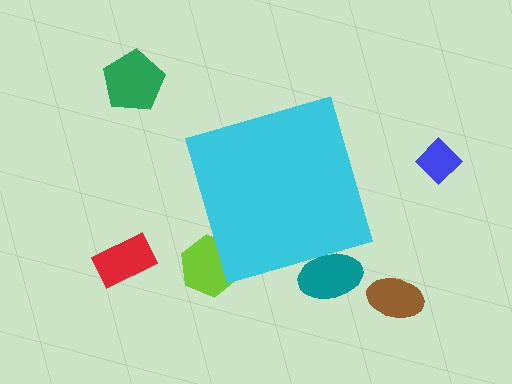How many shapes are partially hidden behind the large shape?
2 shapes are partially hidden.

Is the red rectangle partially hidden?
No, the red rectangle is fully visible.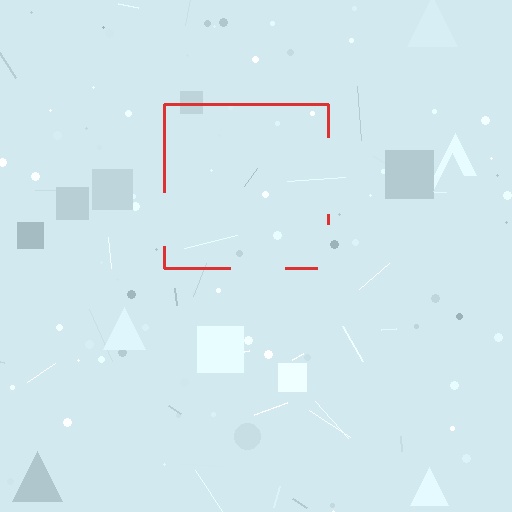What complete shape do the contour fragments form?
The contour fragments form a square.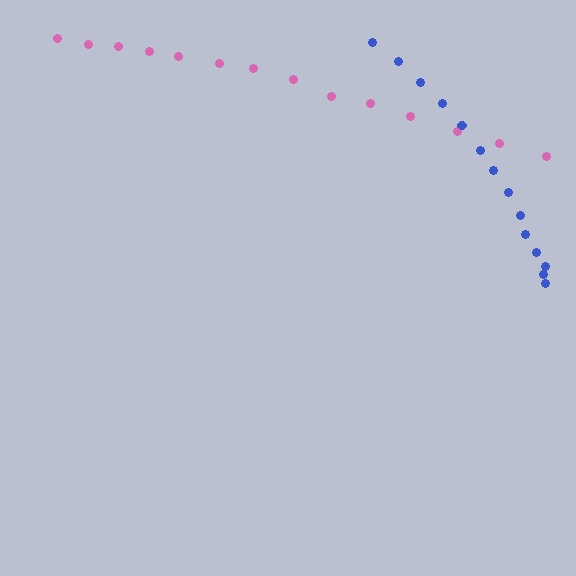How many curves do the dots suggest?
There are 2 distinct paths.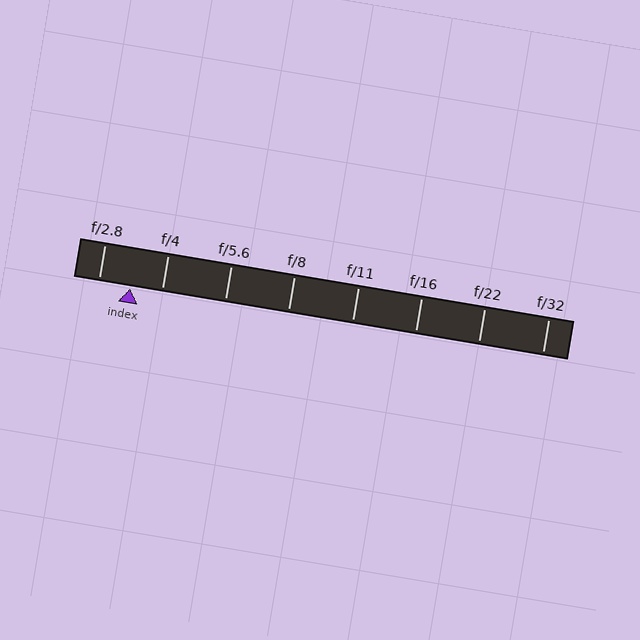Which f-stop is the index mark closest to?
The index mark is closest to f/2.8.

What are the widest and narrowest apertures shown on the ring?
The widest aperture shown is f/2.8 and the narrowest is f/32.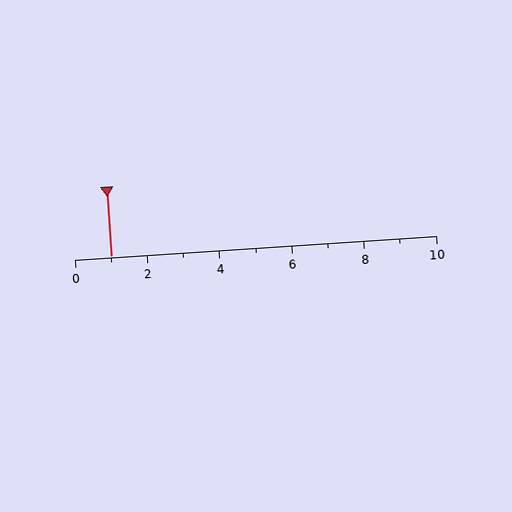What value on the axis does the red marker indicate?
The marker indicates approximately 1.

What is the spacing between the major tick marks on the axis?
The major ticks are spaced 2 apart.